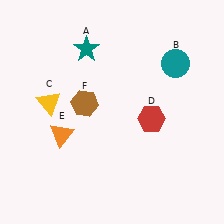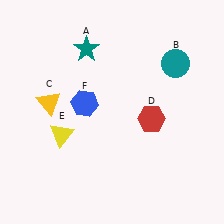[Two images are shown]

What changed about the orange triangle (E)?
In Image 1, E is orange. In Image 2, it changed to yellow.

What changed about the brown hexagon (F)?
In Image 1, F is brown. In Image 2, it changed to blue.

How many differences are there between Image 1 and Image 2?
There are 2 differences between the two images.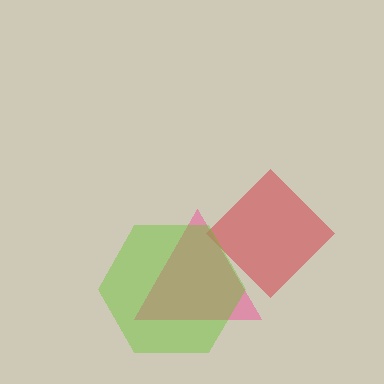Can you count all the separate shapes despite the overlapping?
Yes, there are 3 separate shapes.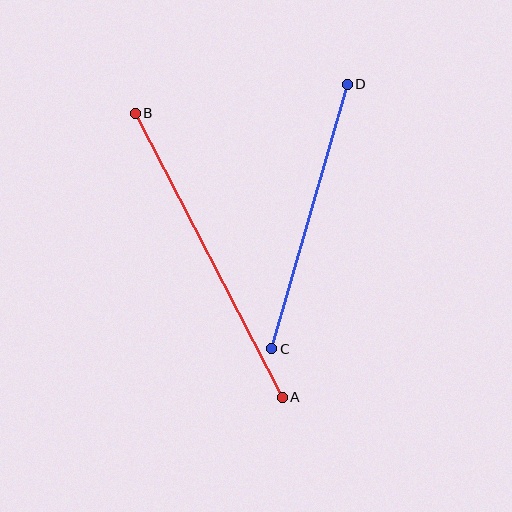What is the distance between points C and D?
The distance is approximately 275 pixels.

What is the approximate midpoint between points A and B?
The midpoint is at approximately (209, 255) pixels.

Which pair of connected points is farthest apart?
Points A and B are farthest apart.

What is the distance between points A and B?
The distance is approximately 320 pixels.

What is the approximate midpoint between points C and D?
The midpoint is at approximately (309, 217) pixels.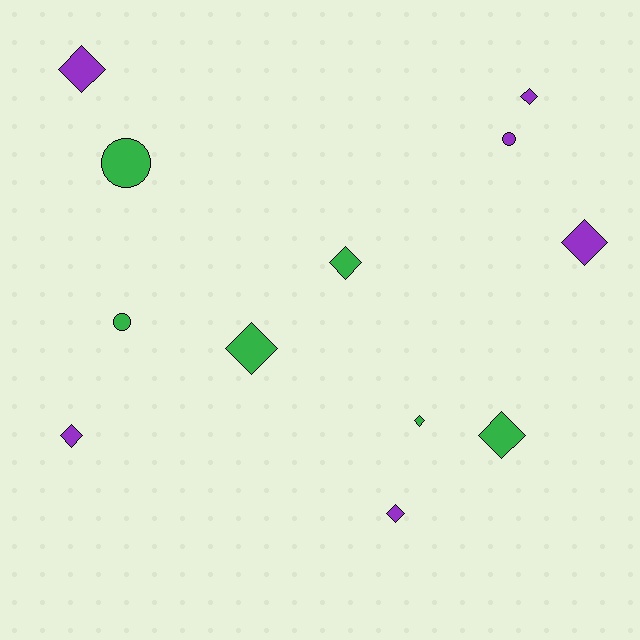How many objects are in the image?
There are 12 objects.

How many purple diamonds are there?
There are 5 purple diamonds.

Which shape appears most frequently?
Diamond, with 9 objects.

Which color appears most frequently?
Green, with 6 objects.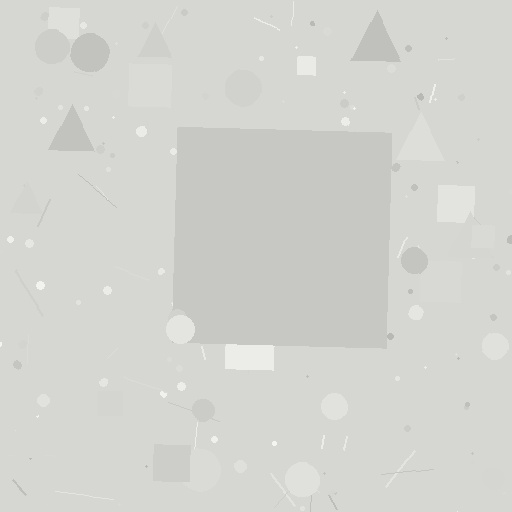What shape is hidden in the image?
A square is hidden in the image.